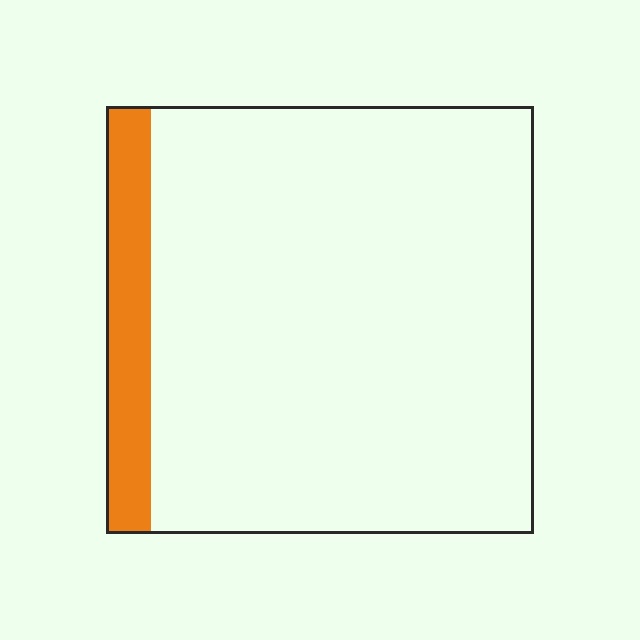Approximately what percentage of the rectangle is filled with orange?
Approximately 10%.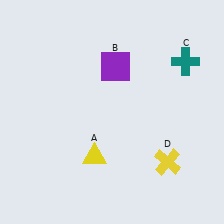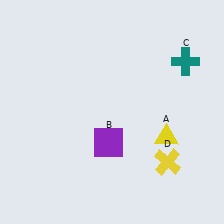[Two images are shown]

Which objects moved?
The objects that moved are: the yellow triangle (A), the purple square (B).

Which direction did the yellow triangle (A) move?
The yellow triangle (A) moved right.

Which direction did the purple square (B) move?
The purple square (B) moved down.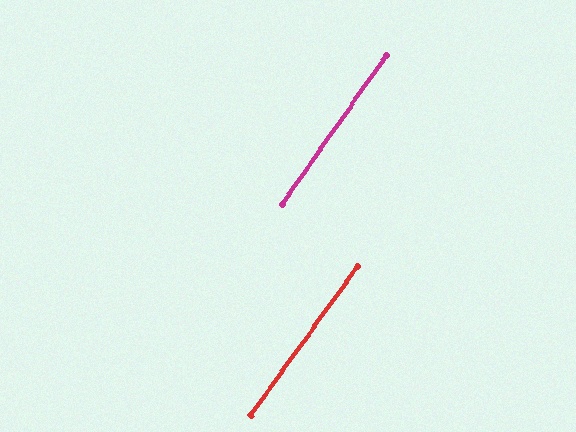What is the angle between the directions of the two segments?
Approximately 1 degree.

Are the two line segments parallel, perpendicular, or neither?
Parallel — their directions differ by only 0.6°.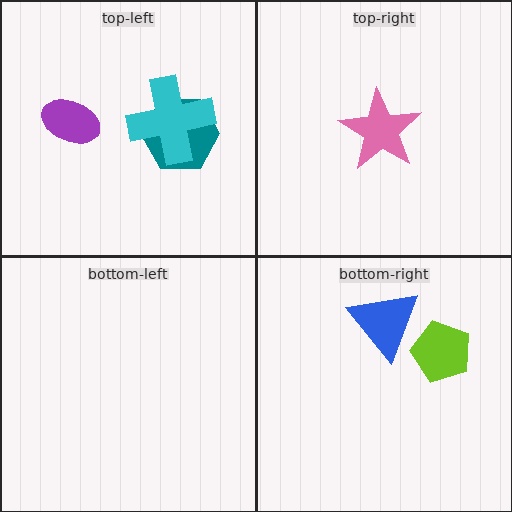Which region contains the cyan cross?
The top-left region.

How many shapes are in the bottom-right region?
2.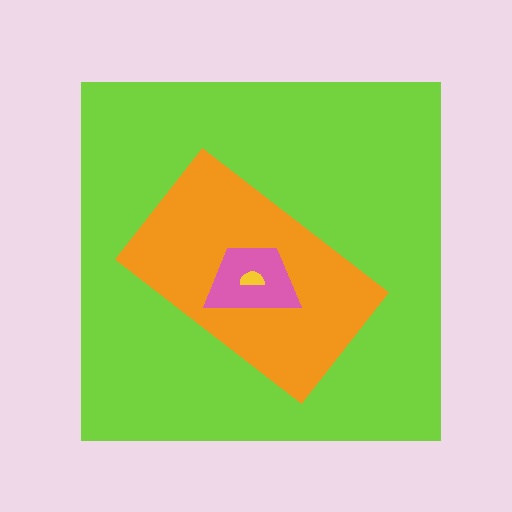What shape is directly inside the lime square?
The orange rectangle.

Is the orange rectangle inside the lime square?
Yes.